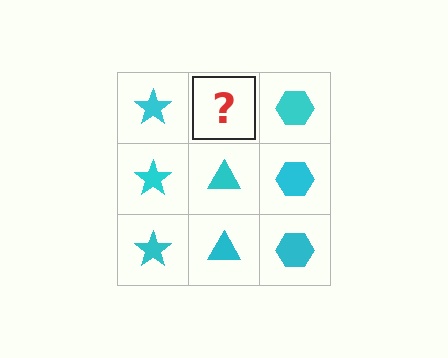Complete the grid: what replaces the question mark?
The question mark should be replaced with a cyan triangle.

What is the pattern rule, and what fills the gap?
The rule is that each column has a consistent shape. The gap should be filled with a cyan triangle.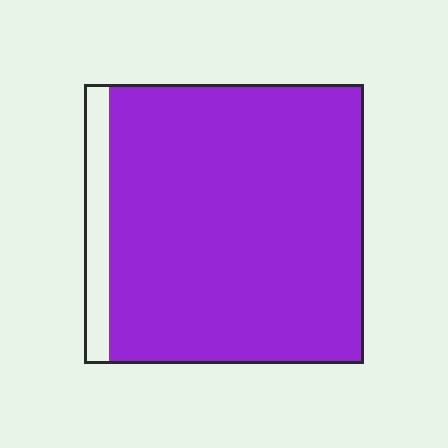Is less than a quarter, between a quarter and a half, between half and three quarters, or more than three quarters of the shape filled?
More than three quarters.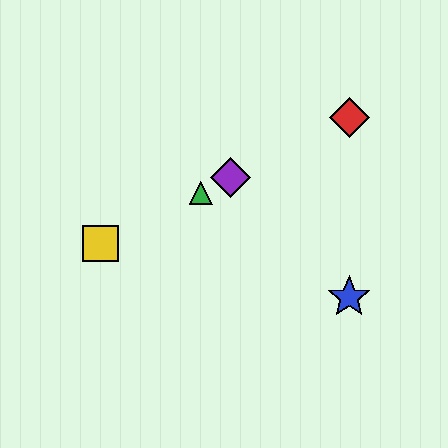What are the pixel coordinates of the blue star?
The blue star is at (349, 297).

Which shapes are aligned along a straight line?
The red diamond, the green triangle, the yellow square, the purple diamond are aligned along a straight line.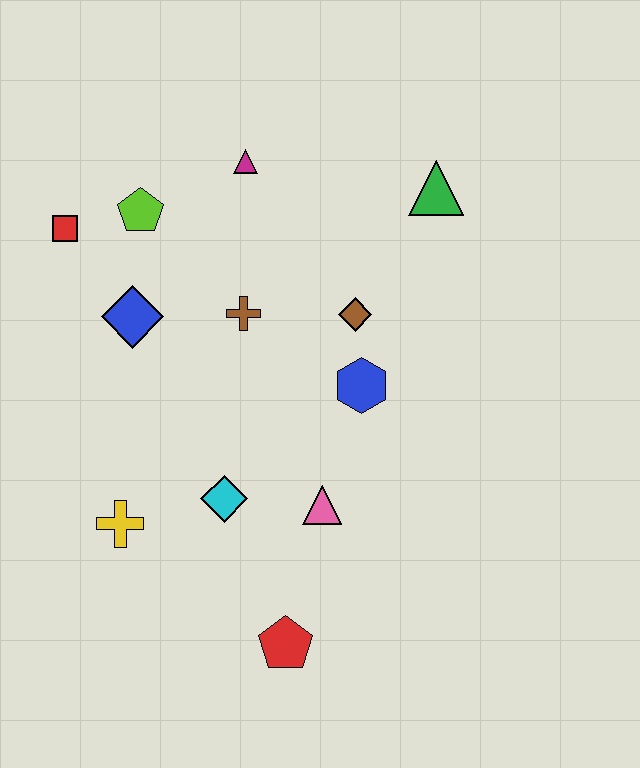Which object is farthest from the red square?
The red pentagon is farthest from the red square.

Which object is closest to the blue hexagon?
The brown diamond is closest to the blue hexagon.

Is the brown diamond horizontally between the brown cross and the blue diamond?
No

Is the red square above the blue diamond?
Yes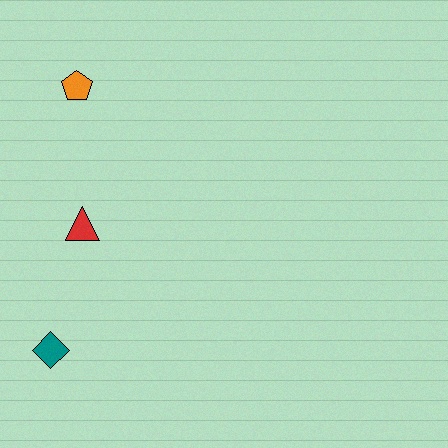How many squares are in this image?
There are no squares.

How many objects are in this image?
There are 3 objects.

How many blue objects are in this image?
There are no blue objects.